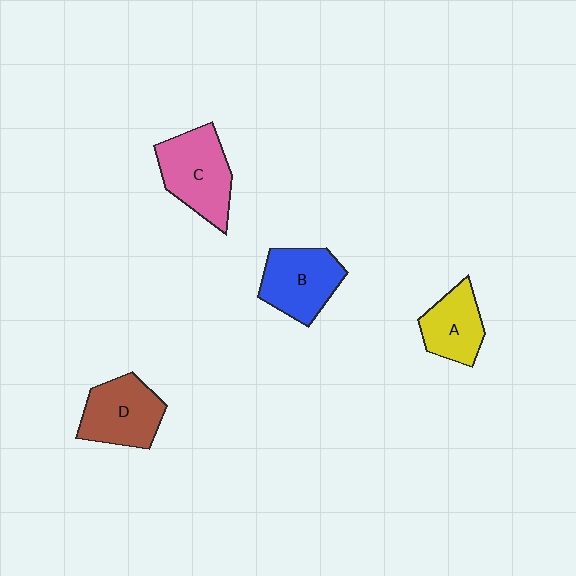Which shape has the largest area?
Shape C (pink).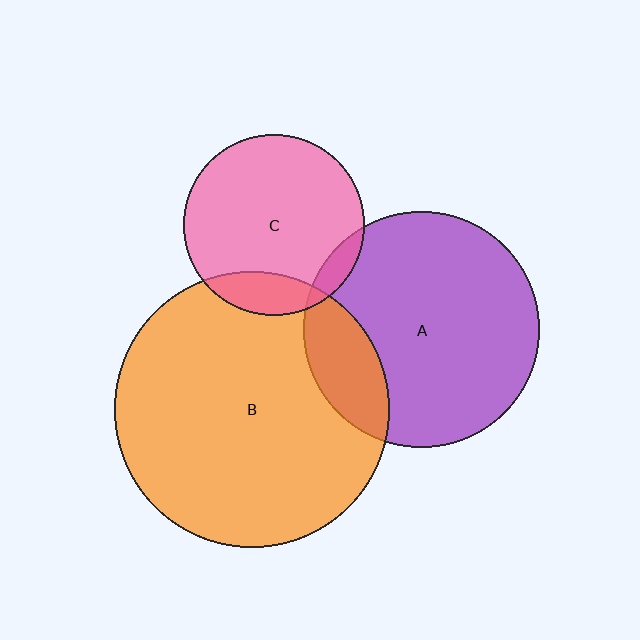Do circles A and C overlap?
Yes.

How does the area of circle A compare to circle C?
Approximately 1.7 times.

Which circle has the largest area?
Circle B (orange).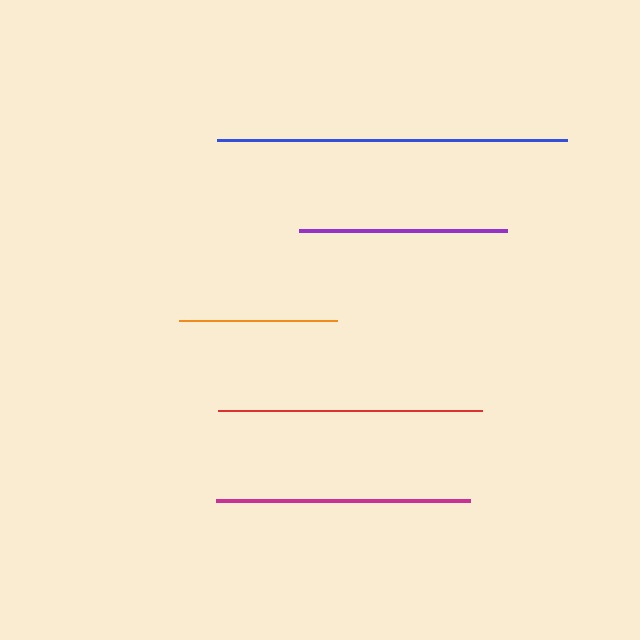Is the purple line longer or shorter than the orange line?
The purple line is longer than the orange line.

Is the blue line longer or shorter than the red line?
The blue line is longer than the red line.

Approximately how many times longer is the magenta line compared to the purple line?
The magenta line is approximately 1.2 times the length of the purple line.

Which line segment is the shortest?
The orange line is the shortest at approximately 158 pixels.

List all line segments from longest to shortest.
From longest to shortest: blue, red, magenta, purple, orange.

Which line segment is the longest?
The blue line is the longest at approximately 350 pixels.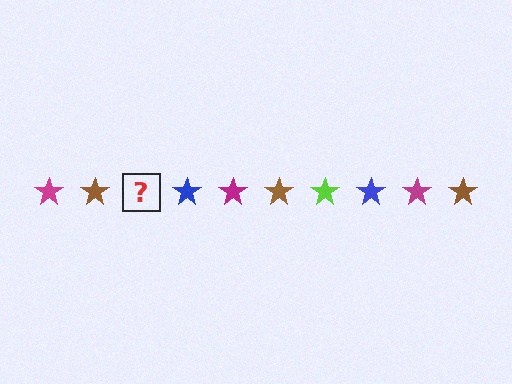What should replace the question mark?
The question mark should be replaced with a lime star.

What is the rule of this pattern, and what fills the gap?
The rule is that the pattern cycles through magenta, brown, lime, blue stars. The gap should be filled with a lime star.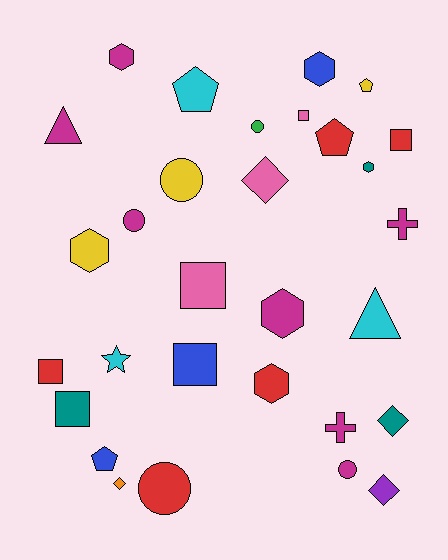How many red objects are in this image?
There are 5 red objects.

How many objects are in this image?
There are 30 objects.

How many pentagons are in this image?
There are 4 pentagons.